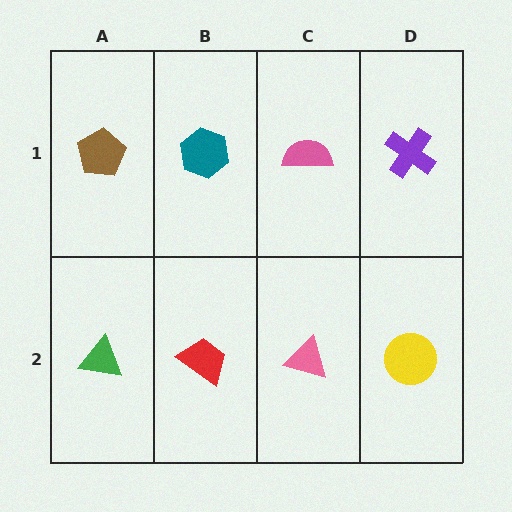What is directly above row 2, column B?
A teal hexagon.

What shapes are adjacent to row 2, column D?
A purple cross (row 1, column D), a pink triangle (row 2, column C).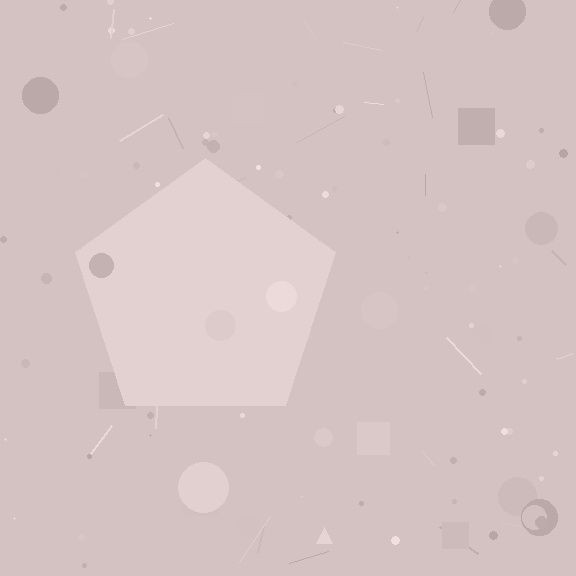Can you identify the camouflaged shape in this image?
The camouflaged shape is a pentagon.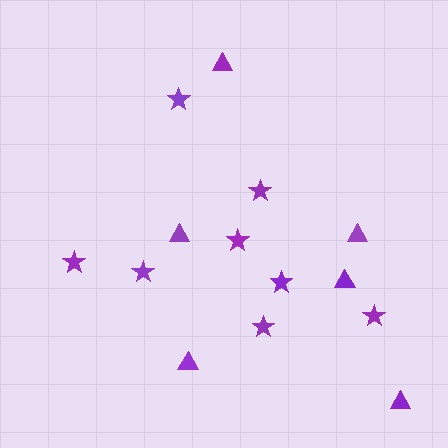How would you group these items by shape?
There are 2 groups: one group of triangles (6) and one group of stars (8).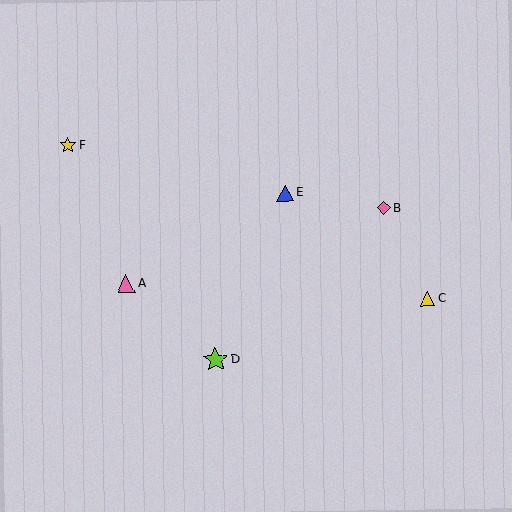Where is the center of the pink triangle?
The center of the pink triangle is at (126, 283).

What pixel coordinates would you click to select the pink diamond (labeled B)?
Click at (384, 208) to select the pink diamond B.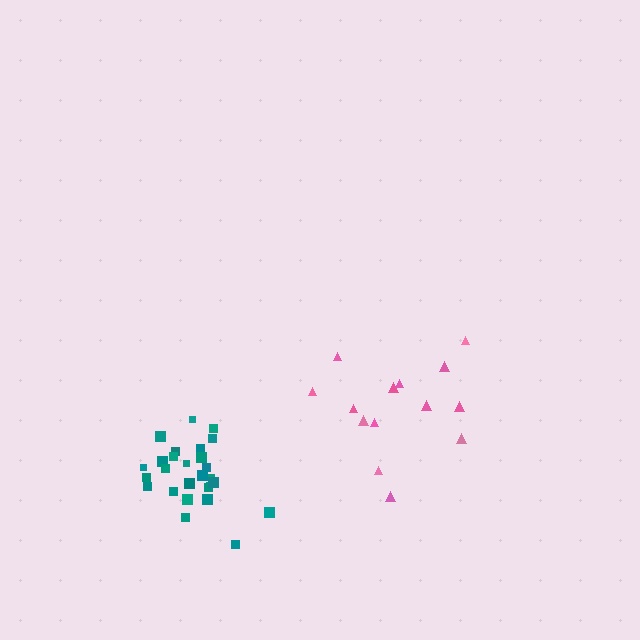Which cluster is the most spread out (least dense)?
Pink.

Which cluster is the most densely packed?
Teal.